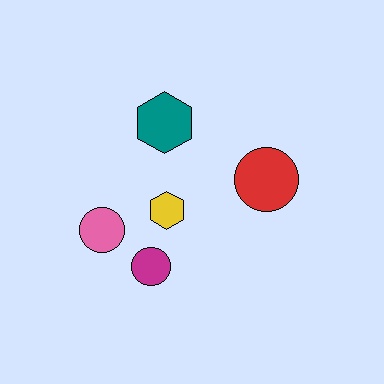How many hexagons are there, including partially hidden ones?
There are 2 hexagons.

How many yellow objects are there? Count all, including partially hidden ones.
There is 1 yellow object.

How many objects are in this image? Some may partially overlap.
There are 5 objects.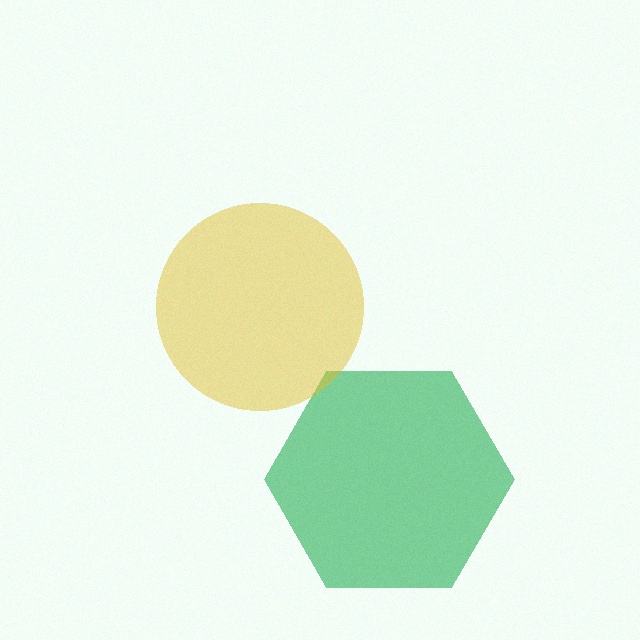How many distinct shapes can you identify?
There are 2 distinct shapes: a green hexagon, a yellow circle.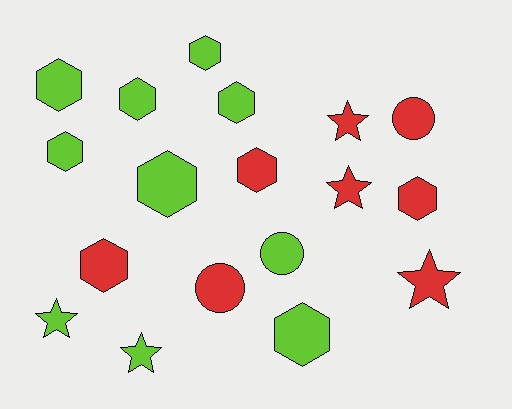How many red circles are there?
There are 2 red circles.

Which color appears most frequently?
Lime, with 10 objects.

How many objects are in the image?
There are 18 objects.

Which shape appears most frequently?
Hexagon, with 10 objects.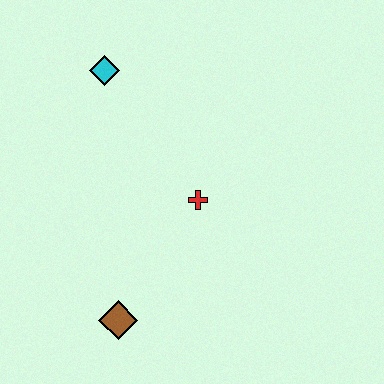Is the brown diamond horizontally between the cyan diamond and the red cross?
Yes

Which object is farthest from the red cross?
The cyan diamond is farthest from the red cross.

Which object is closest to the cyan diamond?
The red cross is closest to the cyan diamond.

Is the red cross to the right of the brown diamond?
Yes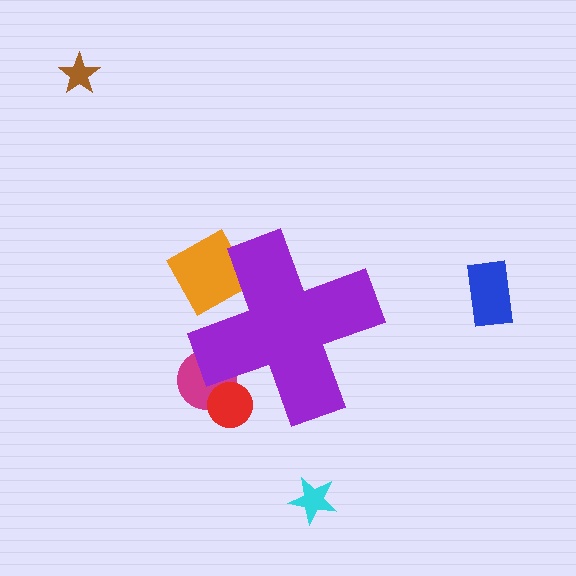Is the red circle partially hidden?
Yes, the red circle is partially hidden behind the purple cross.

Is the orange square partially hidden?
Yes, the orange square is partially hidden behind the purple cross.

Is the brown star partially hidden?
No, the brown star is fully visible.